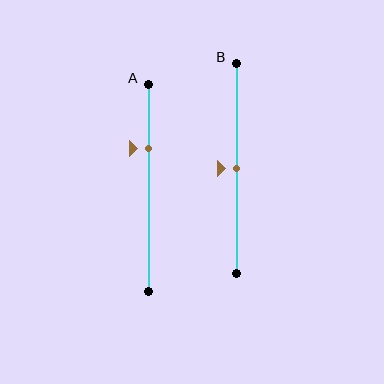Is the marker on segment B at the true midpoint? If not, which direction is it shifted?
Yes, the marker on segment B is at the true midpoint.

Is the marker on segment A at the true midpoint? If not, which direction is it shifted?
No, the marker on segment A is shifted upward by about 19% of the segment length.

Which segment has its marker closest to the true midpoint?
Segment B has its marker closest to the true midpoint.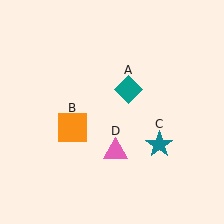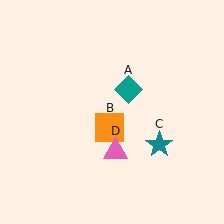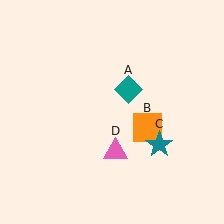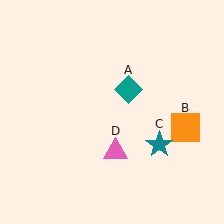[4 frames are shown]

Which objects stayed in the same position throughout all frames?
Teal diamond (object A) and teal star (object C) and pink triangle (object D) remained stationary.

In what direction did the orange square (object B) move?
The orange square (object B) moved right.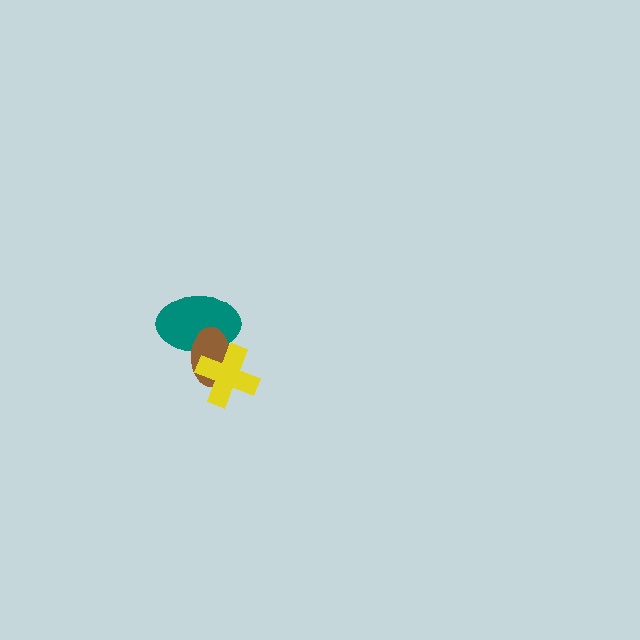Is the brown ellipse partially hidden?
Yes, it is partially covered by another shape.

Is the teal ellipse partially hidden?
Yes, it is partially covered by another shape.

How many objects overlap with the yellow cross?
2 objects overlap with the yellow cross.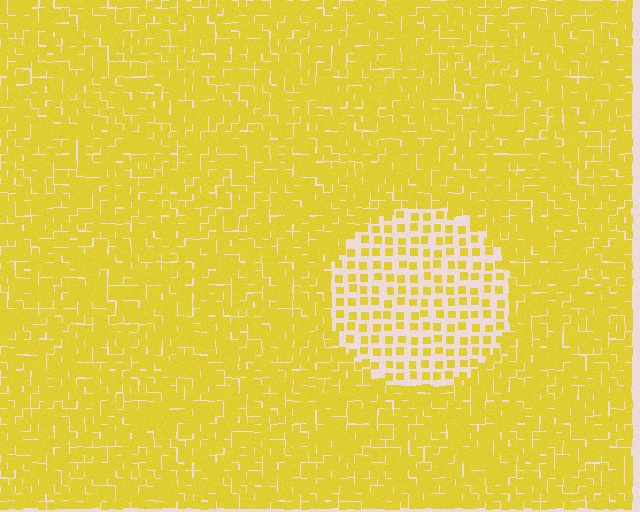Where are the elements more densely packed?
The elements are more densely packed outside the circle boundary.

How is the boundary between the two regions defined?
The boundary is defined by a change in element density (approximately 2.6x ratio). All elements are the same color, size, and shape.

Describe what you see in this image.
The image contains small yellow elements arranged at two different densities. A circle-shaped region is visible where the elements are less densely packed than the surrounding area.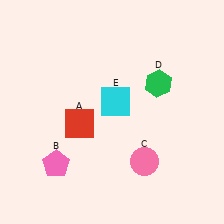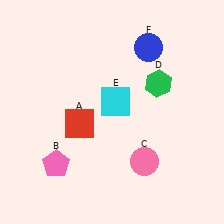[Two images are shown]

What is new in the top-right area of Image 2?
A blue circle (F) was added in the top-right area of Image 2.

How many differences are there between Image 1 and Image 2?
There is 1 difference between the two images.